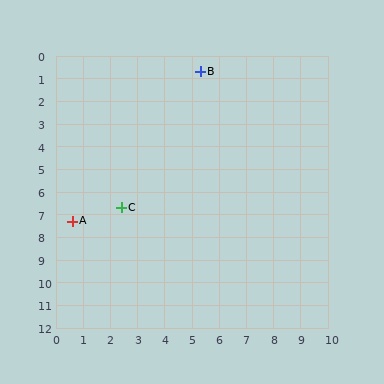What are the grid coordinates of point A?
Point A is at approximately (0.6, 7.3).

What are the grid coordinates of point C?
Point C is at approximately (2.4, 6.7).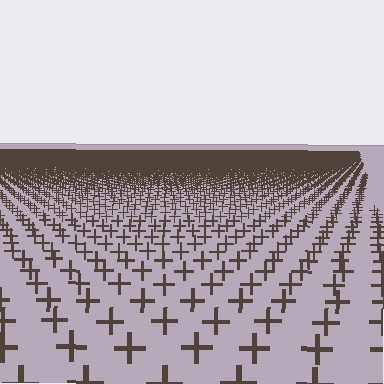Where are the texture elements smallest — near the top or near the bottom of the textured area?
Near the top.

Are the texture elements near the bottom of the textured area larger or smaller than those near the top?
Larger. Near the bottom, elements are closer to the viewer and appear at a bigger on-screen size.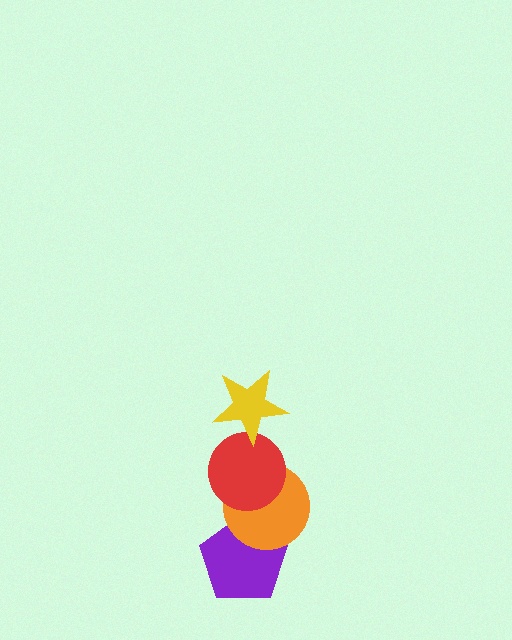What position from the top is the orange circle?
The orange circle is 3rd from the top.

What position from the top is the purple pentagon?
The purple pentagon is 4th from the top.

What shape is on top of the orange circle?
The red circle is on top of the orange circle.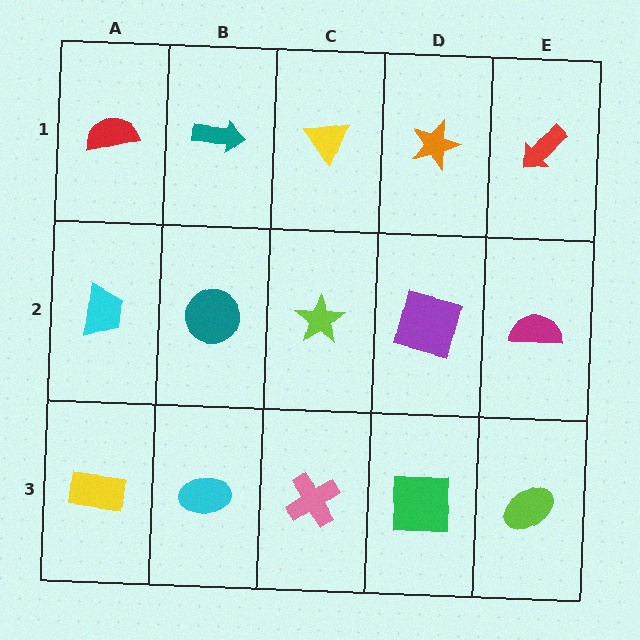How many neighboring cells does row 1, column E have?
2.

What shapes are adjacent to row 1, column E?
A magenta semicircle (row 2, column E), an orange star (row 1, column D).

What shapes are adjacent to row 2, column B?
A teal arrow (row 1, column B), a cyan ellipse (row 3, column B), a cyan trapezoid (row 2, column A), a lime star (row 2, column C).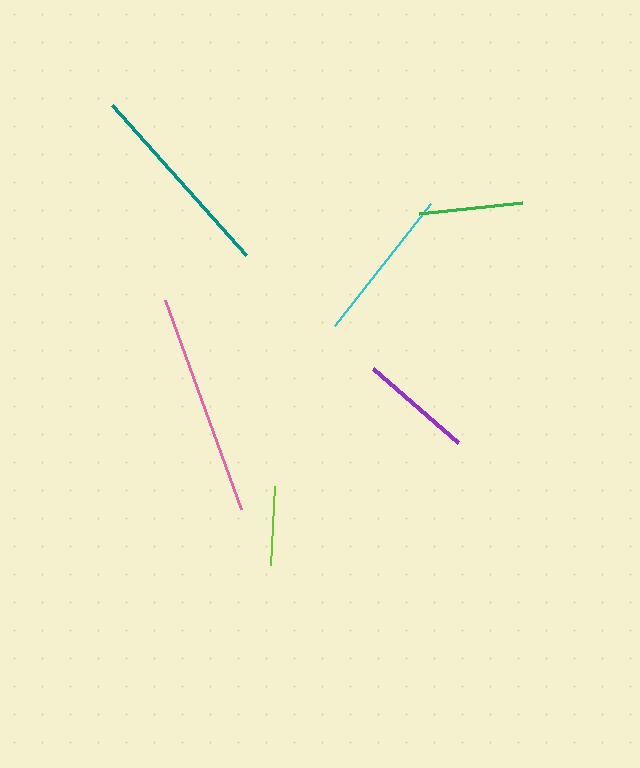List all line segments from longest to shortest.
From longest to shortest: pink, teal, cyan, purple, green, lime.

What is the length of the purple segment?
The purple segment is approximately 112 pixels long.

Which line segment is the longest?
The pink line is the longest at approximately 222 pixels.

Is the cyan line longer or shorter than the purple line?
The cyan line is longer than the purple line.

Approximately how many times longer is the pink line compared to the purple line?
The pink line is approximately 2.0 times the length of the purple line.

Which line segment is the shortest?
The lime line is the shortest at approximately 78 pixels.